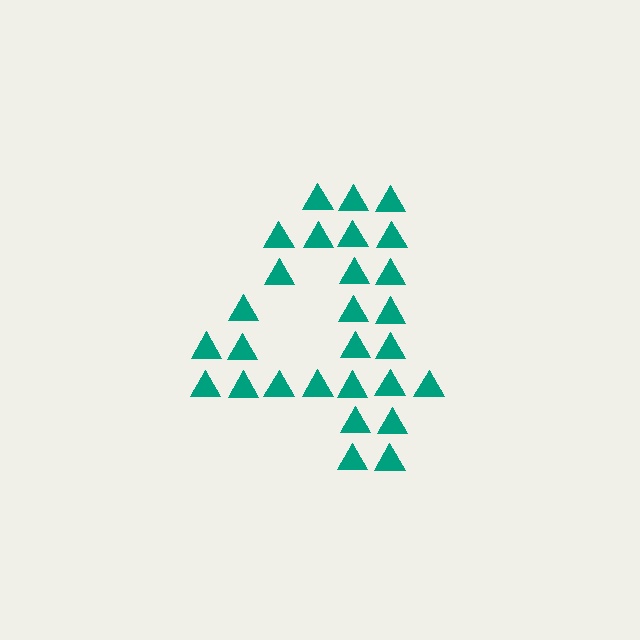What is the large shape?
The large shape is the digit 4.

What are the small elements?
The small elements are triangles.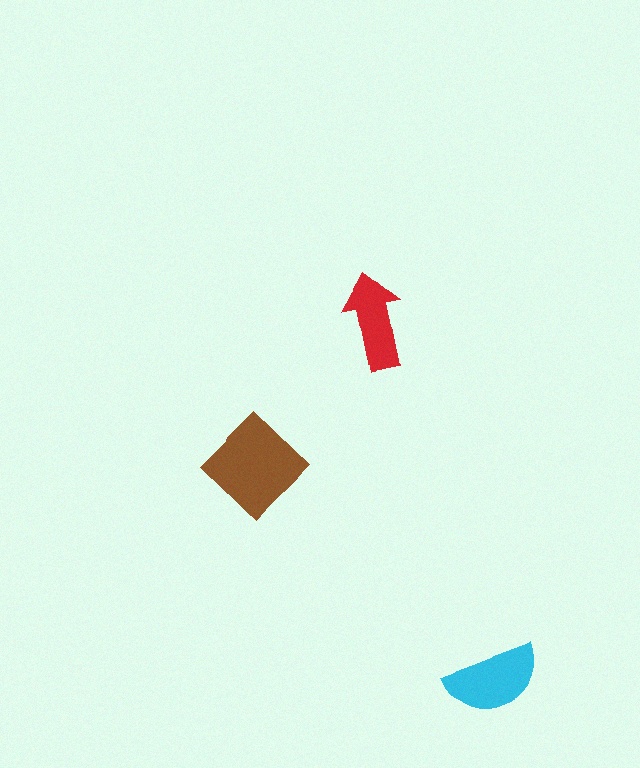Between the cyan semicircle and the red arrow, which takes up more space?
The cyan semicircle.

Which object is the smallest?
The red arrow.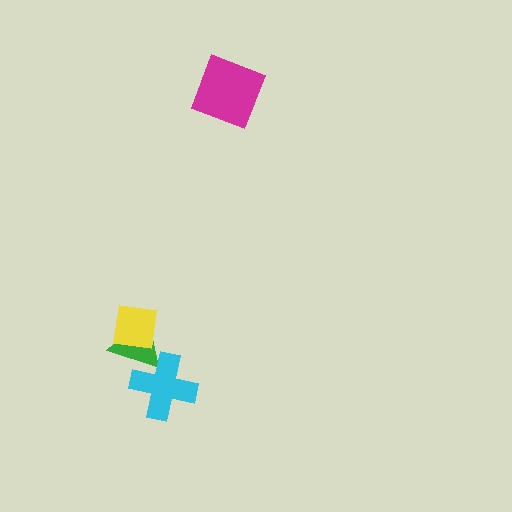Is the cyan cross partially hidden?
No, no other shape covers it.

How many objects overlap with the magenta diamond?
0 objects overlap with the magenta diamond.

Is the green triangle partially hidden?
Yes, it is partially covered by another shape.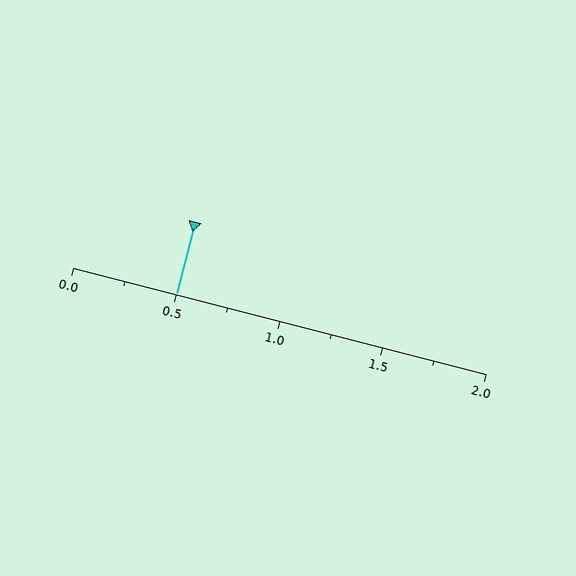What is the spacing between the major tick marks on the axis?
The major ticks are spaced 0.5 apart.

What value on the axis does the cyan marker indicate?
The marker indicates approximately 0.5.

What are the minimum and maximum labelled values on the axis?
The axis runs from 0.0 to 2.0.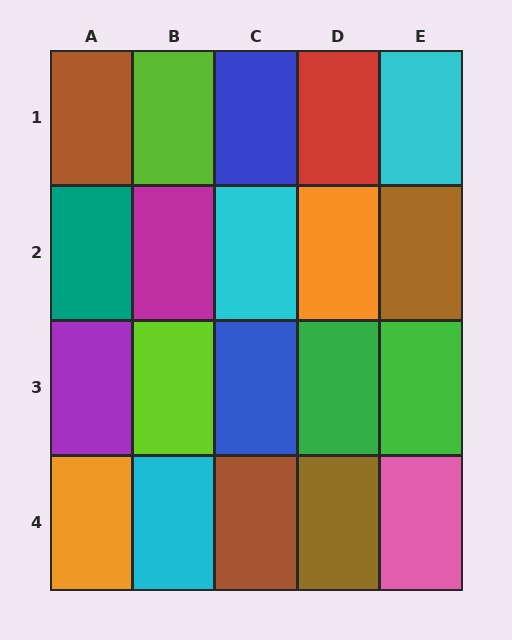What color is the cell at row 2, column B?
Magenta.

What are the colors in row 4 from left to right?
Orange, cyan, brown, brown, pink.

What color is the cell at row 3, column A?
Purple.